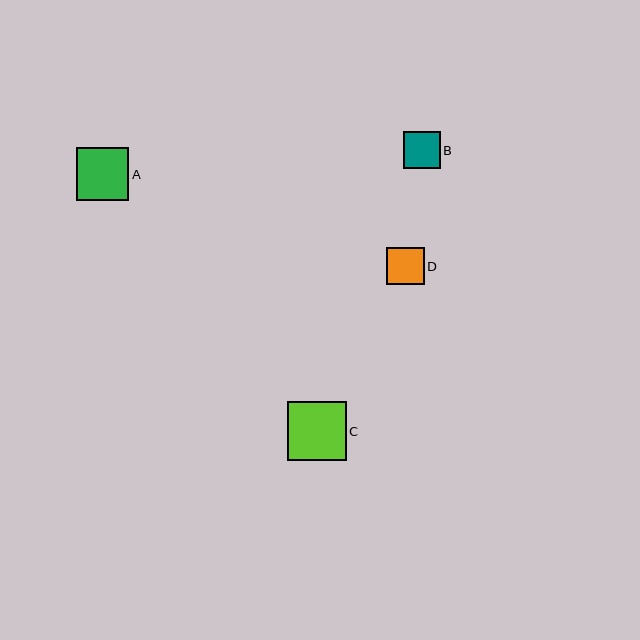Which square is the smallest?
Square B is the smallest with a size of approximately 36 pixels.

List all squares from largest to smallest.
From largest to smallest: C, A, D, B.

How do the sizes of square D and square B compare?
Square D and square B are approximately the same size.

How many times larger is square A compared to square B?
Square A is approximately 1.4 times the size of square B.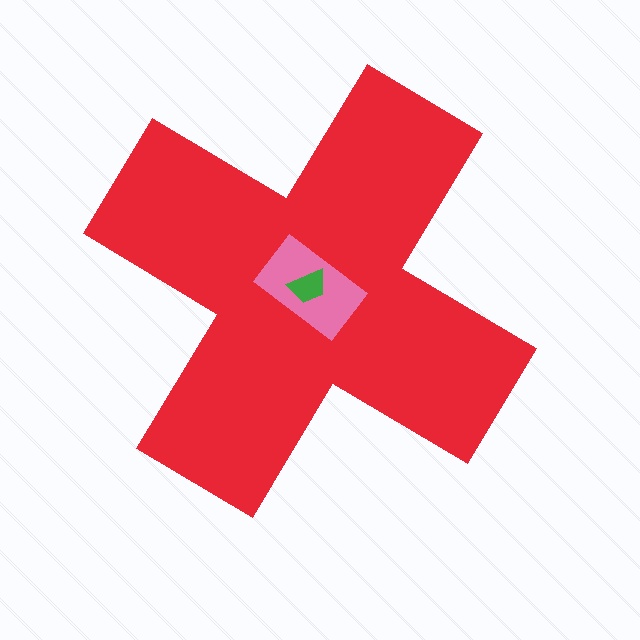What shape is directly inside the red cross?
The pink rectangle.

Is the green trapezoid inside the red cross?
Yes.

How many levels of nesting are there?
3.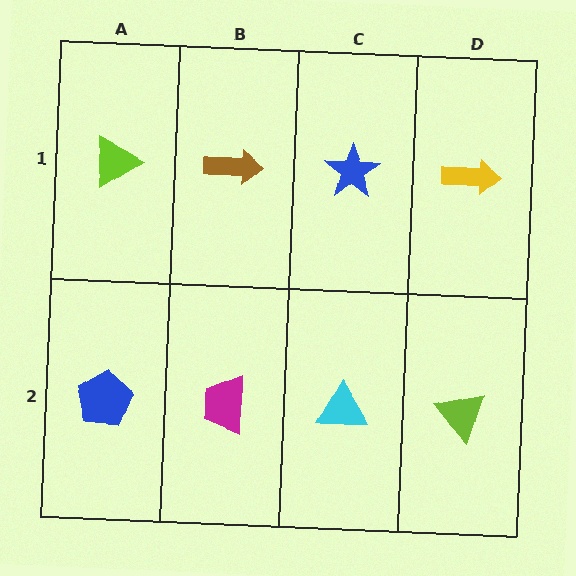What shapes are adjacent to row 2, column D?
A yellow arrow (row 1, column D), a cyan triangle (row 2, column C).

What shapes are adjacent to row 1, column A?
A blue pentagon (row 2, column A), a brown arrow (row 1, column B).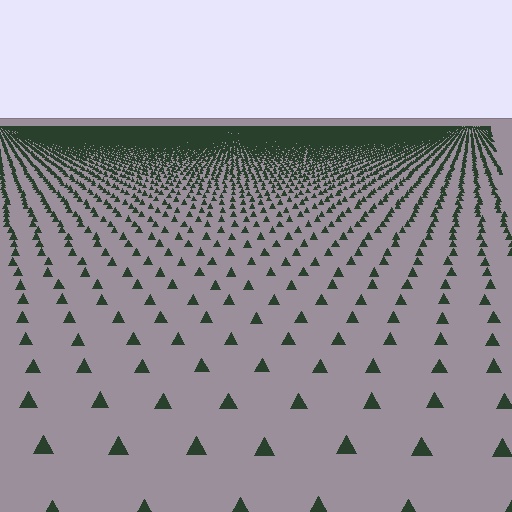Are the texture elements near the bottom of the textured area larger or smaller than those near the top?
Larger. Near the bottom, elements are closer to the viewer and appear at a bigger on-screen size.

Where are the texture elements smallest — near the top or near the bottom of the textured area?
Near the top.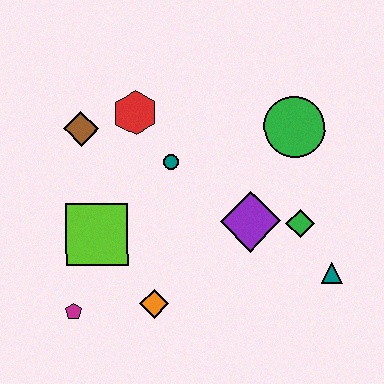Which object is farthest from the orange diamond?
The green circle is farthest from the orange diamond.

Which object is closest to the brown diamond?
The red hexagon is closest to the brown diamond.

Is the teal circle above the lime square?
Yes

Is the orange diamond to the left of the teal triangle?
Yes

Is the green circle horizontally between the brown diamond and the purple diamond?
No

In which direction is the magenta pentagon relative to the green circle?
The magenta pentagon is to the left of the green circle.